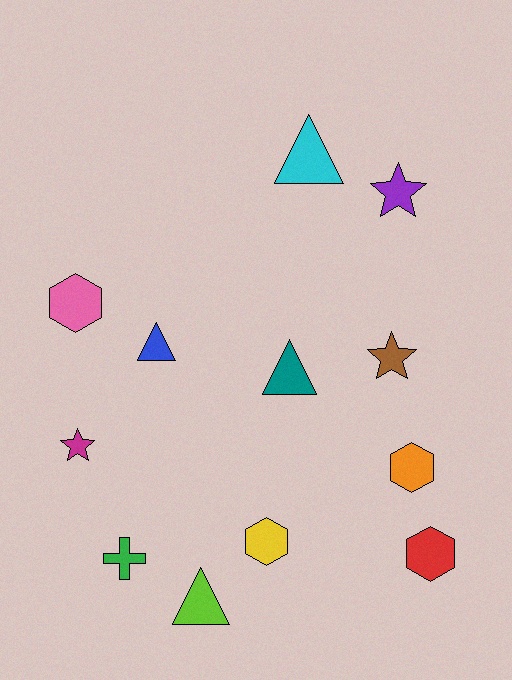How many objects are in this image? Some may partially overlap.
There are 12 objects.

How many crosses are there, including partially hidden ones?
There is 1 cross.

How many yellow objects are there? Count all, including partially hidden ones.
There is 1 yellow object.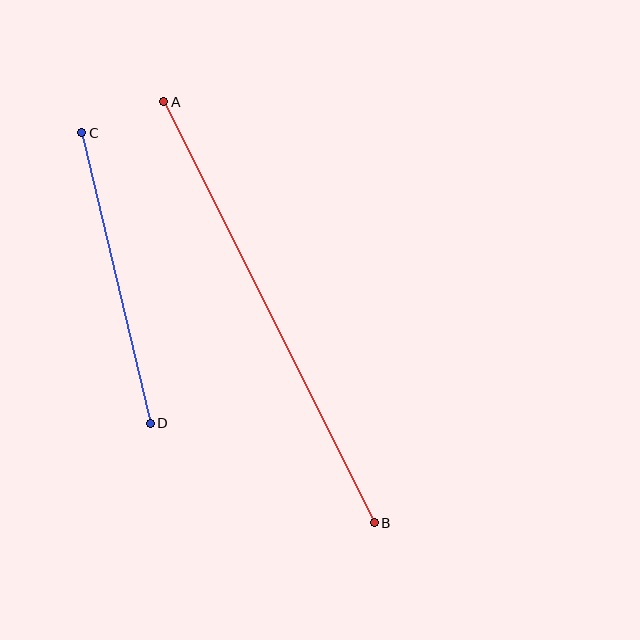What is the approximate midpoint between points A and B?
The midpoint is at approximately (269, 312) pixels.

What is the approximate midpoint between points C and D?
The midpoint is at approximately (116, 278) pixels.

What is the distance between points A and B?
The distance is approximately 471 pixels.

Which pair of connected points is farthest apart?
Points A and B are farthest apart.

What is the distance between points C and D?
The distance is approximately 299 pixels.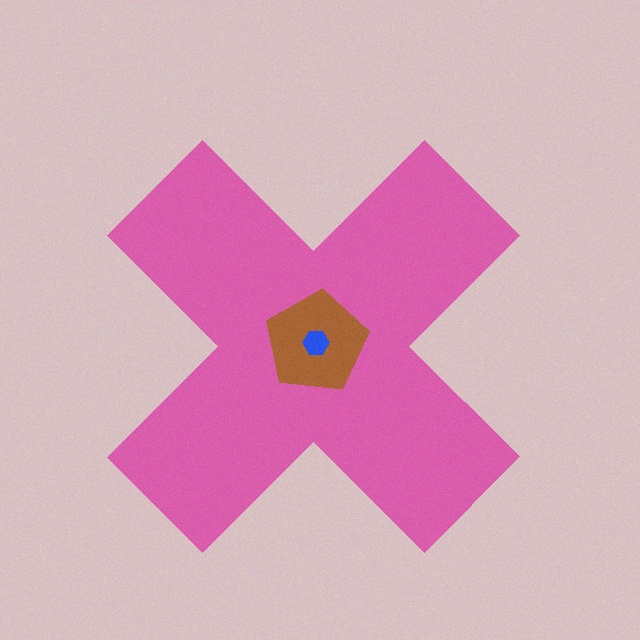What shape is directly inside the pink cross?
The brown pentagon.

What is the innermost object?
The blue hexagon.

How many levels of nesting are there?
3.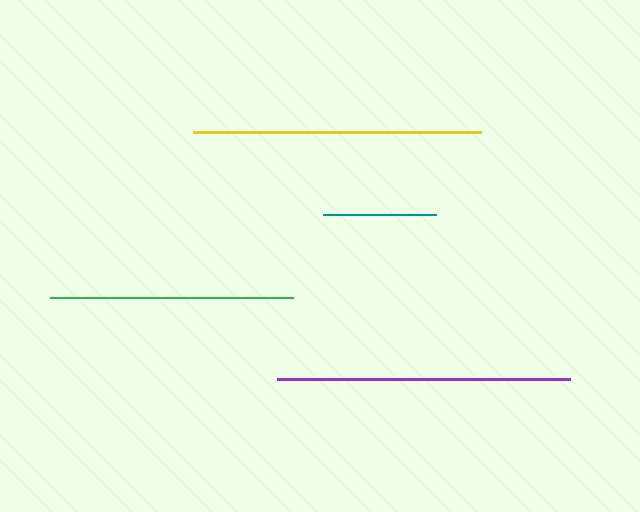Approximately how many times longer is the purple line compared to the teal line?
The purple line is approximately 2.6 times the length of the teal line.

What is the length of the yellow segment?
The yellow segment is approximately 287 pixels long.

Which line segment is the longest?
The purple line is the longest at approximately 293 pixels.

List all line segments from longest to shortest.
From longest to shortest: purple, yellow, green, teal.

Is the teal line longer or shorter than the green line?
The green line is longer than the teal line.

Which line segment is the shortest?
The teal line is the shortest at approximately 113 pixels.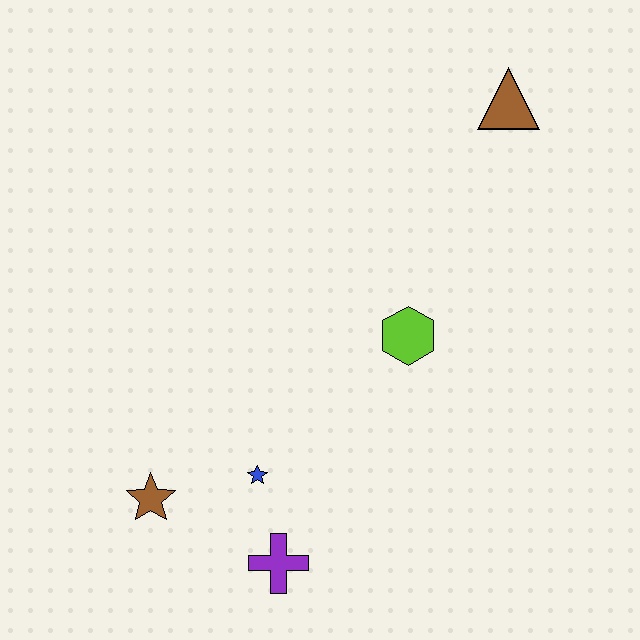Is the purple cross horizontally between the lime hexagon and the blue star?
Yes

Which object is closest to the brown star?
The blue star is closest to the brown star.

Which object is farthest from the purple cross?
The brown triangle is farthest from the purple cross.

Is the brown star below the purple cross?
No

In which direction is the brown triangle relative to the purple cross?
The brown triangle is above the purple cross.